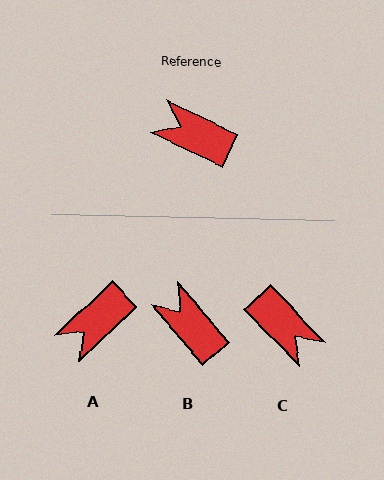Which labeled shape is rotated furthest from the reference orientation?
C, about 160 degrees away.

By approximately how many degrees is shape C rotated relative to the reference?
Approximately 160 degrees counter-clockwise.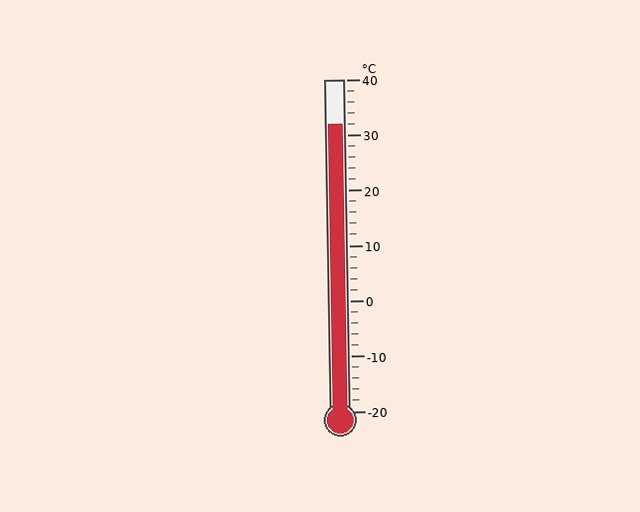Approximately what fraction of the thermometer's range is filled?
The thermometer is filled to approximately 85% of its range.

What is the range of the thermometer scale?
The thermometer scale ranges from -20°C to 40°C.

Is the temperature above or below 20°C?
The temperature is above 20°C.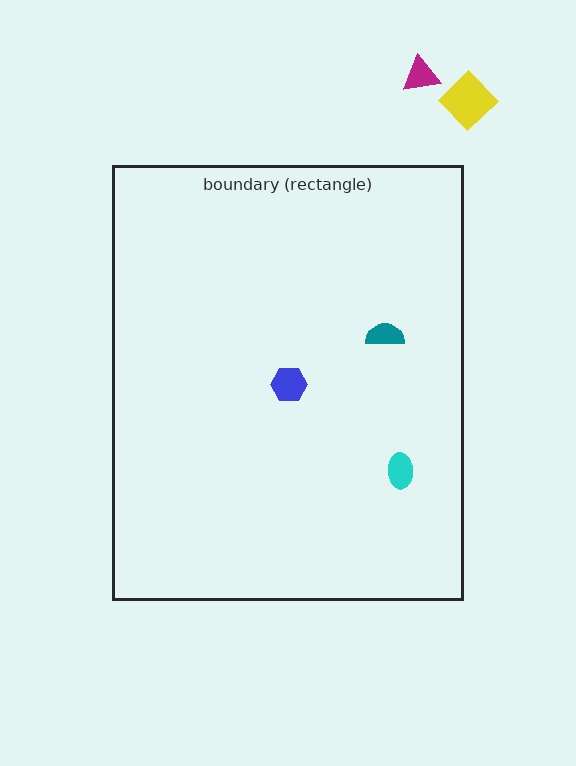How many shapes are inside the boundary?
3 inside, 2 outside.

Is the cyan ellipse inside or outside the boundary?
Inside.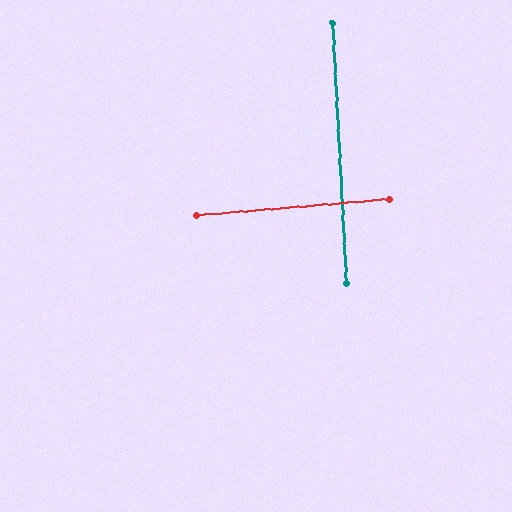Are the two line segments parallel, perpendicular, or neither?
Perpendicular — they meet at approximately 88°.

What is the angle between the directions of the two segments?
Approximately 88 degrees.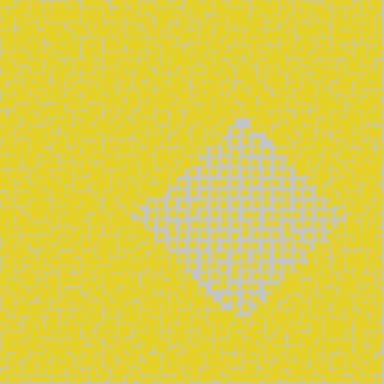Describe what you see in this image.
The image contains small yellow elements arranged at two different densities. A diamond-shaped region is visible where the elements are less densely packed than the surrounding area.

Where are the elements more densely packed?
The elements are more densely packed outside the diamond boundary.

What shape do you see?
I see a diamond.